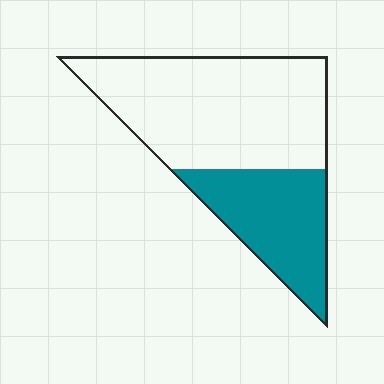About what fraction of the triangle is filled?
About one third (1/3).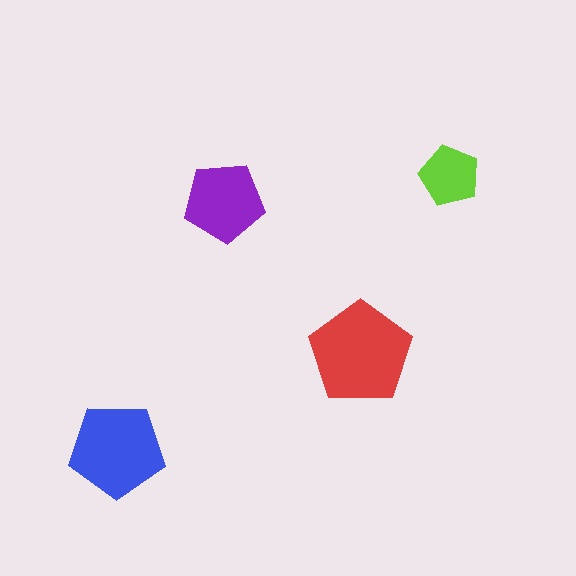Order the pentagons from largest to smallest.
the red one, the blue one, the purple one, the lime one.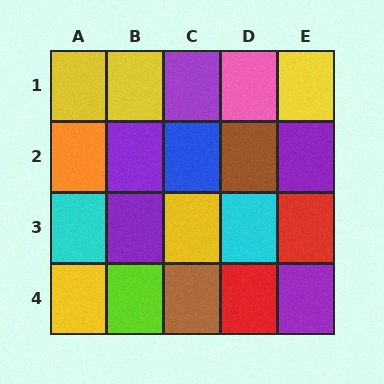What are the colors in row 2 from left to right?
Orange, purple, blue, brown, purple.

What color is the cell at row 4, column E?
Purple.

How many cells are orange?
1 cell is orange.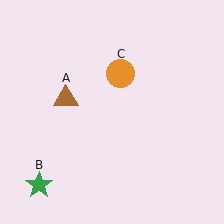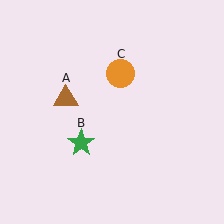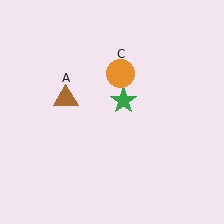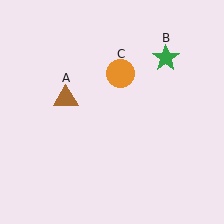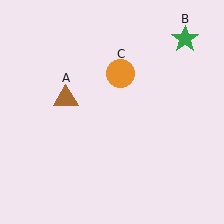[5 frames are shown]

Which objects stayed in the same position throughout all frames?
Brown triangle (object A) and orange circle (object C) remained stationary.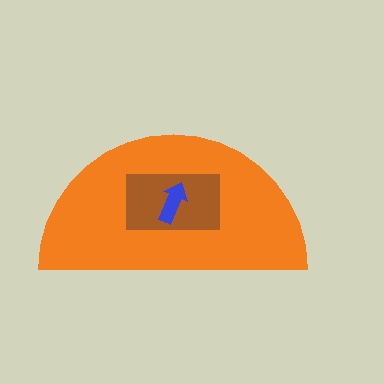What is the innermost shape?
The blue arrow.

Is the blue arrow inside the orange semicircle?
Yes.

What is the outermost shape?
The orange semicircle.